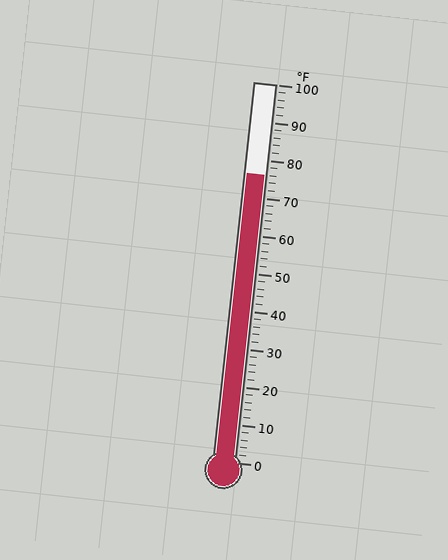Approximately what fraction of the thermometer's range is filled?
The thermometer is filled to approximately 75% of its range.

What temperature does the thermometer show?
The thermometer shows approximately 76°F.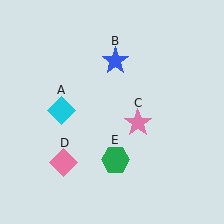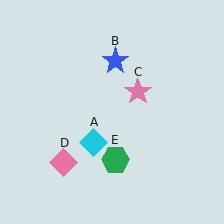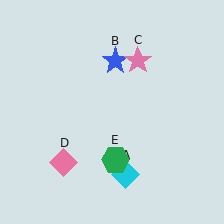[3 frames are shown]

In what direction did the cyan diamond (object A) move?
The cyan diamond (object A) moved down and to the right.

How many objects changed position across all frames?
2 objects changed position: cyan diamond (object A), pink star (object C).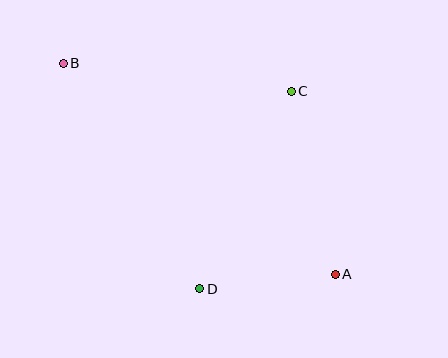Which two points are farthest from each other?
Points A and B are farthest from each other.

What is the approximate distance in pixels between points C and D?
The distance between C and D is approximately 217 pixels.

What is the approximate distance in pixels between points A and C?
The distance between A and C is approximately 188 pixels.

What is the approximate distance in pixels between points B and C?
The distance between B and C is approximately 230 pixels.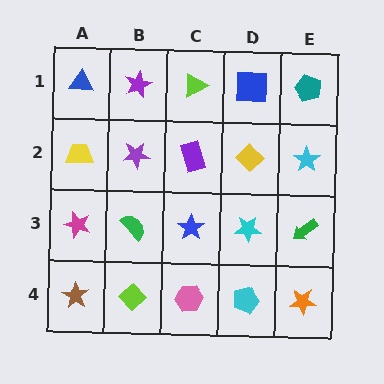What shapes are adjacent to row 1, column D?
A yellow diamond (row 2, column D), a lime triangle (row 1, column C), a teal pentagon (row 1, column E).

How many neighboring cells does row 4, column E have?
2.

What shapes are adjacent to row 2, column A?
A blue triangle (row 1, column A), a magenta star (row 3, column A), a purple star (row 2, column B).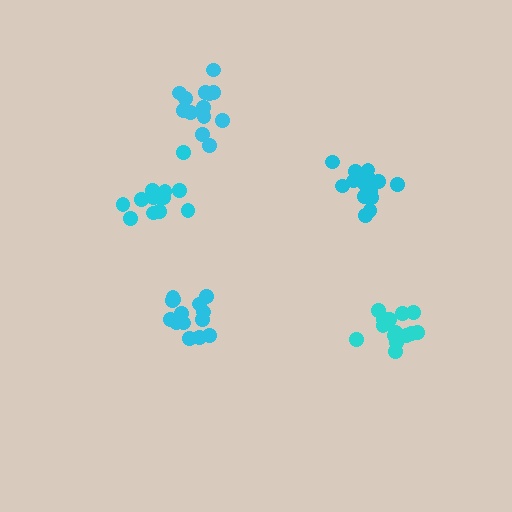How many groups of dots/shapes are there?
There are 5 groups.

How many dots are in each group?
Group 1: 14 dots, Group 2: 13 dots, Group 3: 17 dots, Group 4: 17 dots, Group 5: 13 dots (74 total).